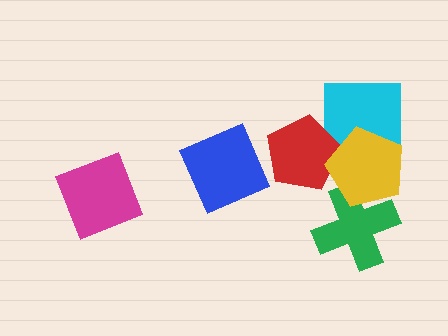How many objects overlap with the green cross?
1 object overlaps with the green cross.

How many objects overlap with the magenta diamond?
0 objects overlap with the magenta diamond.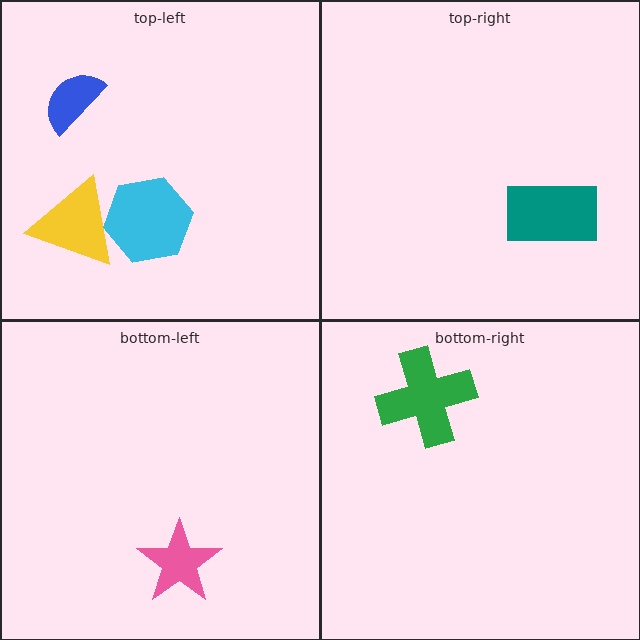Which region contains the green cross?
The bottom-right region.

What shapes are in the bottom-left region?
The pink star.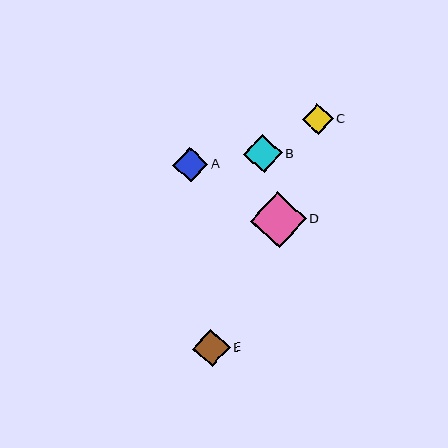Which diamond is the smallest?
Diamond C is the smallest with a size of approximately 31 pixels.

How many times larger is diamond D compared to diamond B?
Diamond D is approximately 1.5 times the size of diamond B.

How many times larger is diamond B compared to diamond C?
Diamond B is approximately 1.3 times the size of diamond C.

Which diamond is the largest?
Diamond D is the largest with a size of approximately 56 pixels.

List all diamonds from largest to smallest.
From largest to smallest: D, B, E, A, C.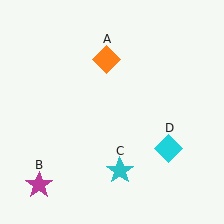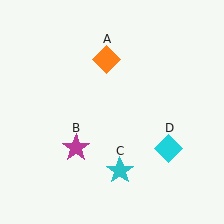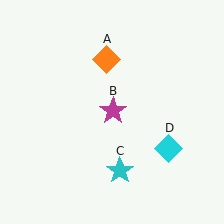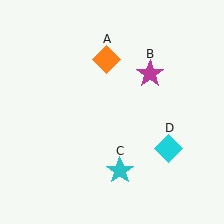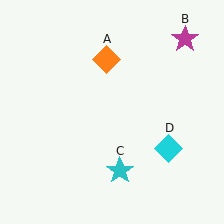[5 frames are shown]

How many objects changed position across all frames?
1 object changed position: magenta star (object B).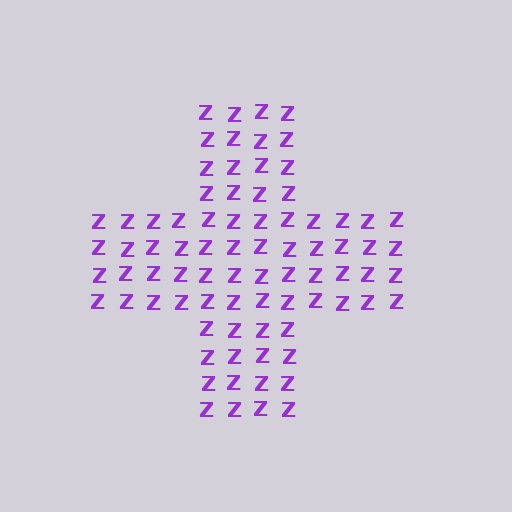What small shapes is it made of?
It is made of small letter Z's.